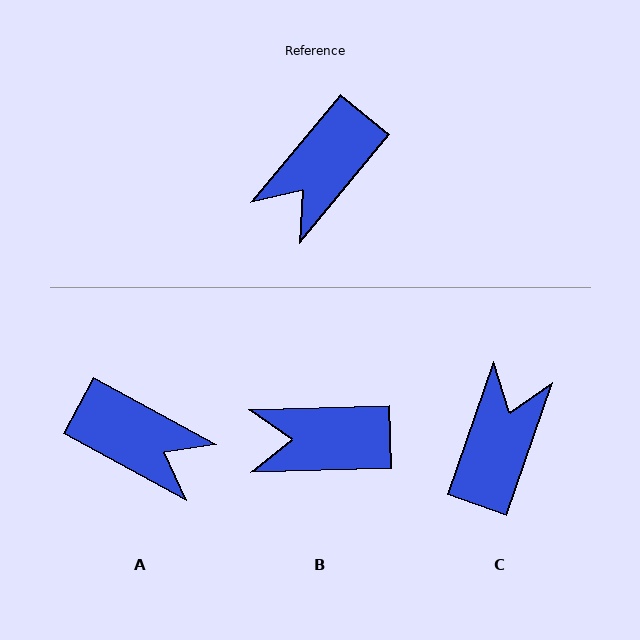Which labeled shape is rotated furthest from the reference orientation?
C, about 159 degrees away.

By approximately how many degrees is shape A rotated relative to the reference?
Approximately 101 degrees counter-clockwise.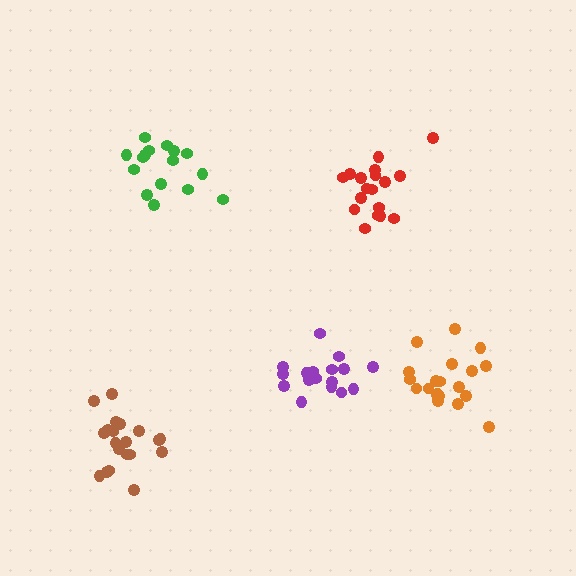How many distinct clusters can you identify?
There are 5 distinct clusters.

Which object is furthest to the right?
The orange cluster is rightmost.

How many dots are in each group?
Group 1: 16 dots, Group 2: 17 dots, Group 3: 18 dots, Group 4: 20 dots, Group 5: 21 dots (92 total).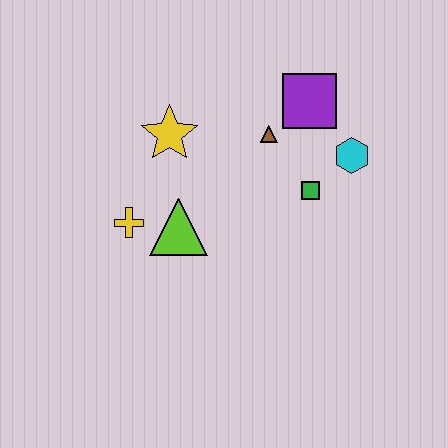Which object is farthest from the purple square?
The yellow cross is farthest from the purple square.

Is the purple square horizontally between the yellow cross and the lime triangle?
No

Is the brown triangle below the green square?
No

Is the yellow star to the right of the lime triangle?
No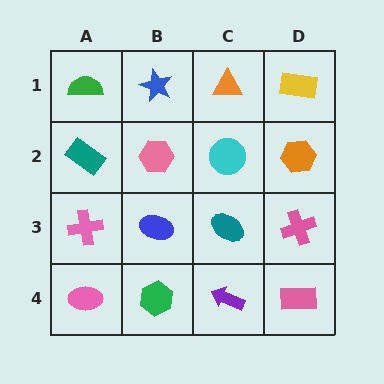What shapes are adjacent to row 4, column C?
A teal ellipse (row 3, column C), a green hexagon (row 4, column B), a pink rectangle (row 4, column D).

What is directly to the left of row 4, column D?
A purple arrow.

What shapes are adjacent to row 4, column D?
A pink cross (row 3, column D), a purple arrow (row 4, column C).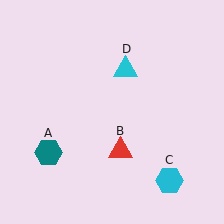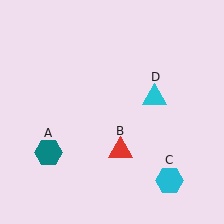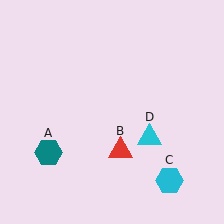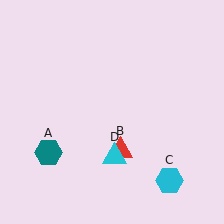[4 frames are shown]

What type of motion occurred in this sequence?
The cyan triangle (object D) rotated clockwise around the center of the scene.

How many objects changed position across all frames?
1 object changed position: cyan triangle (object D).